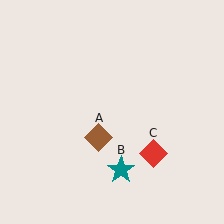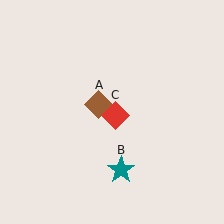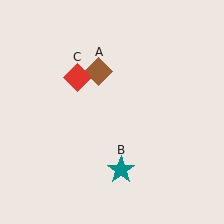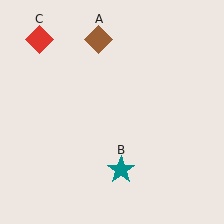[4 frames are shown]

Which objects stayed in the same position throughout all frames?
Teal star (object B) remained stationary.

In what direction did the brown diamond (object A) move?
The brown diamond (object A) moved up.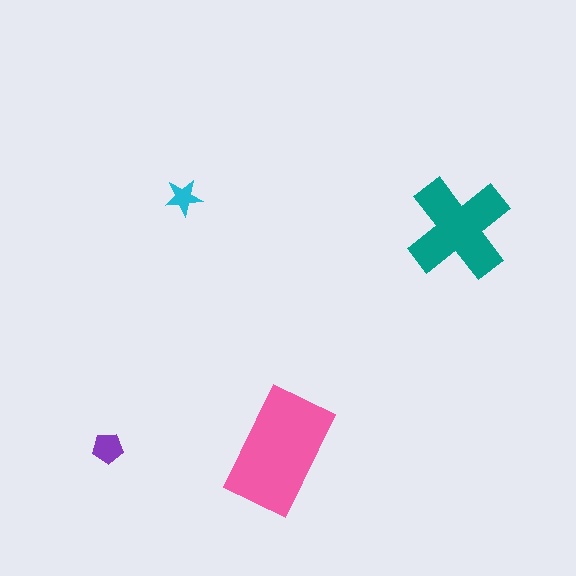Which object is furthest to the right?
The teal cross is rightmost.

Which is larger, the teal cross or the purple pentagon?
The teal cross.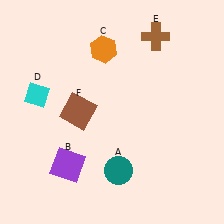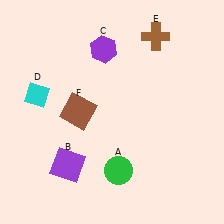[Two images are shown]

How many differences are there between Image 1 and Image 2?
There are 2 differences between the two images.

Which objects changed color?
A changed from teal to green. C changed from orange to purple.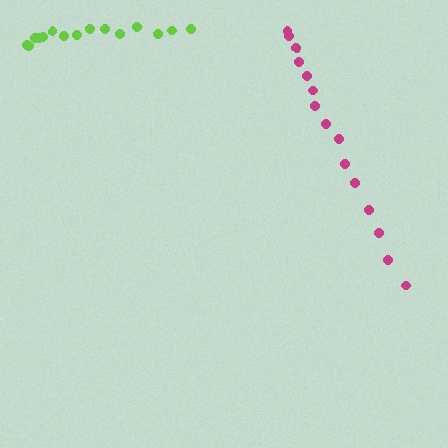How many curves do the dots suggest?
There are 2 distinct paths.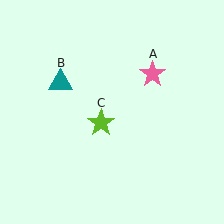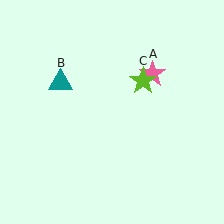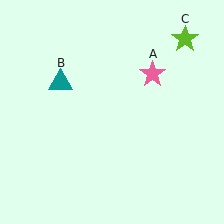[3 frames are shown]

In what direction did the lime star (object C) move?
The lime star (object C) moved up and to the right.